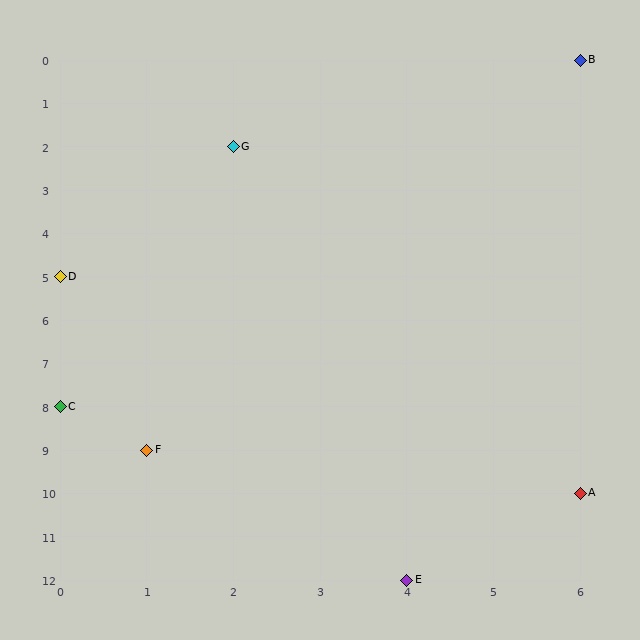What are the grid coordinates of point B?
Point B is at grid coordinates (6, 0).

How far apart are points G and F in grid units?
Points G and F are 1 column and 7 rows apart (about 7.1 grid units diagonally).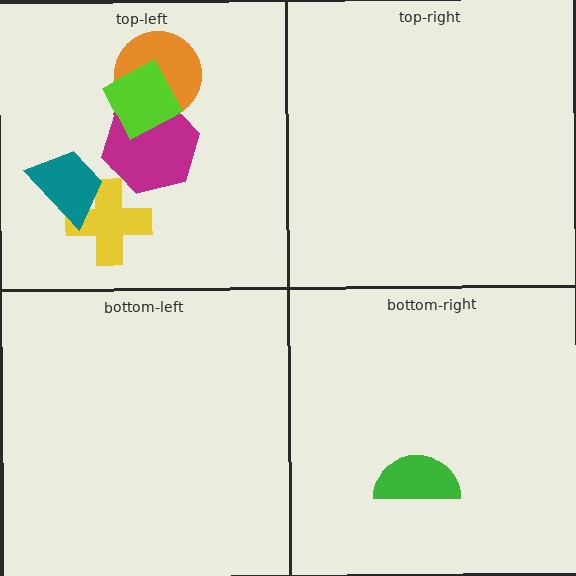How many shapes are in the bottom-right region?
1.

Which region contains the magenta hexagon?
The top-left region.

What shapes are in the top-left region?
The yellow cross, the orange circle, the magenta hexagon, the teal trapezoid, the lime diamond.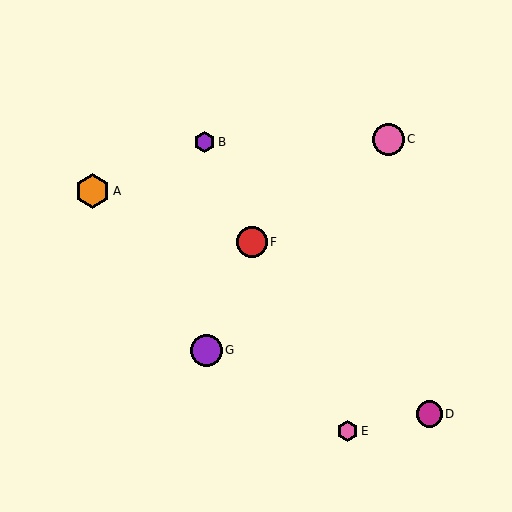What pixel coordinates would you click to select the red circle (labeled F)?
Click at (252, 242) to select the red circle F.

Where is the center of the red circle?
The center of the red circle is at (252, 242).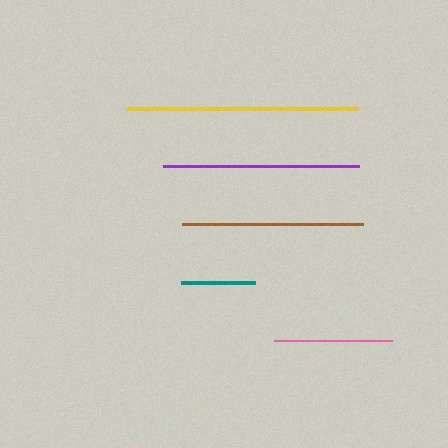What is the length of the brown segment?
The brown segment is approximately 181 pixels long.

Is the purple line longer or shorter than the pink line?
The purple line is longer than the pink line.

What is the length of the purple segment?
The purple segment is approximately 196 pixels long.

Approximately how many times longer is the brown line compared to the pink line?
The brown line is approximately 1.5 times the length of the pink line.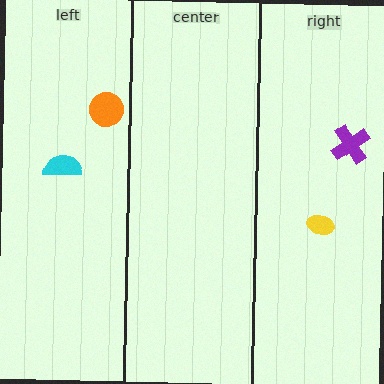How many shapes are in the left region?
2.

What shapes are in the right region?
The yellow ellipse, the purple cross.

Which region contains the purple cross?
The right region.